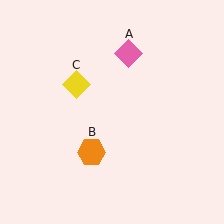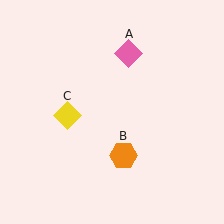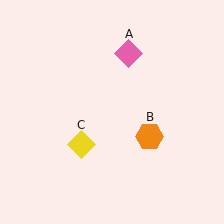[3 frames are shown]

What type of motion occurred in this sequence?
The orange hexagon (object B), yellow diamond (object C) rotated counterclockwise around the center of the scene.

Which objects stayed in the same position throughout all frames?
Pink diamond (object A) remained stationary.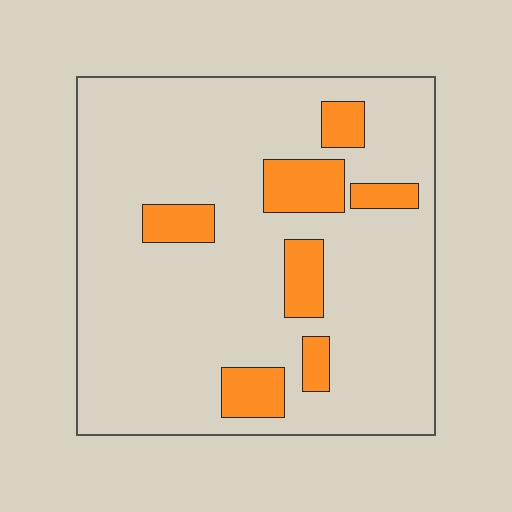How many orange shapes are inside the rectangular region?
7.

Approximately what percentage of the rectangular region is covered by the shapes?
Approximately 15%.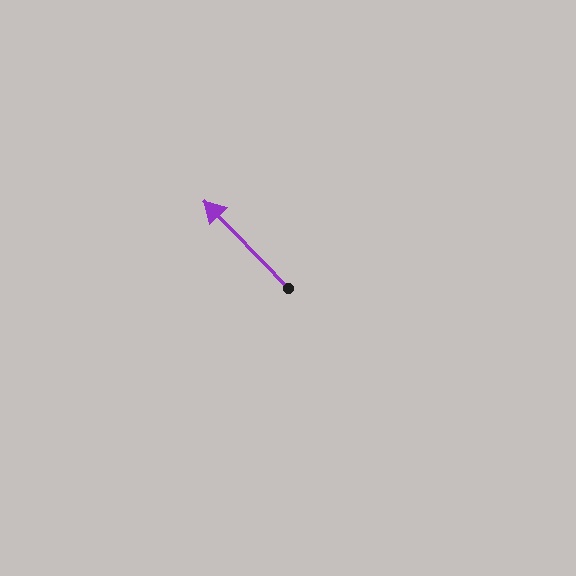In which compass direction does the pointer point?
Northwest.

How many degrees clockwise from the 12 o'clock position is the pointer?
Approximately 316 degrees.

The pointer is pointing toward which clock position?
Roughly 11 o'clock.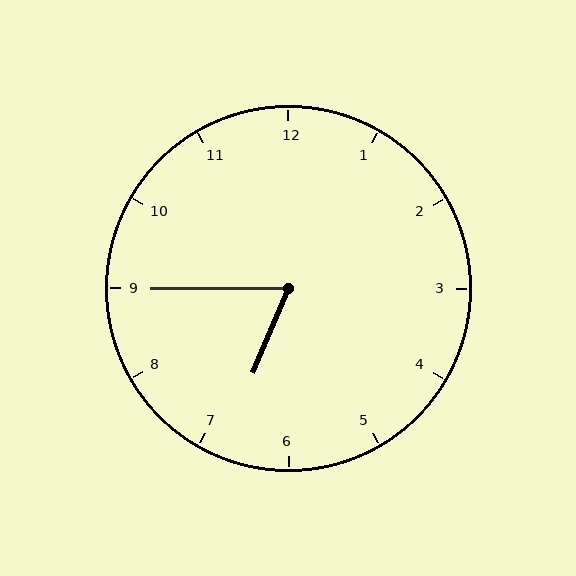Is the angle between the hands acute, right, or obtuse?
It is acute.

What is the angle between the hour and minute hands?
Approximately 68 degrees.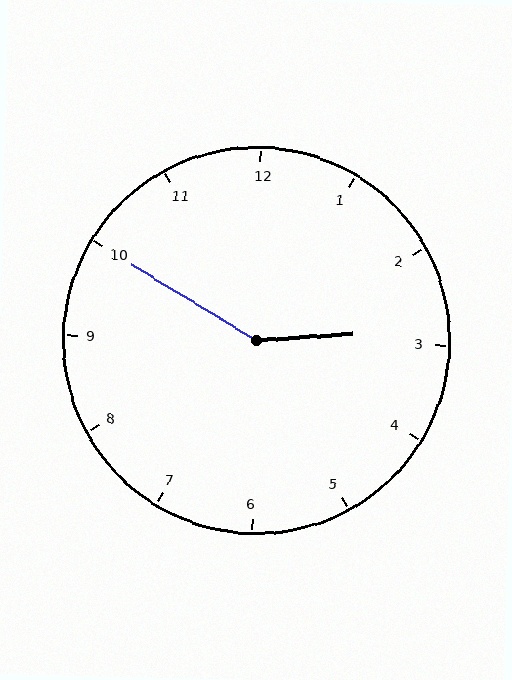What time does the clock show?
2:50.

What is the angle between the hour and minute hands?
Approximately 145 degrees.